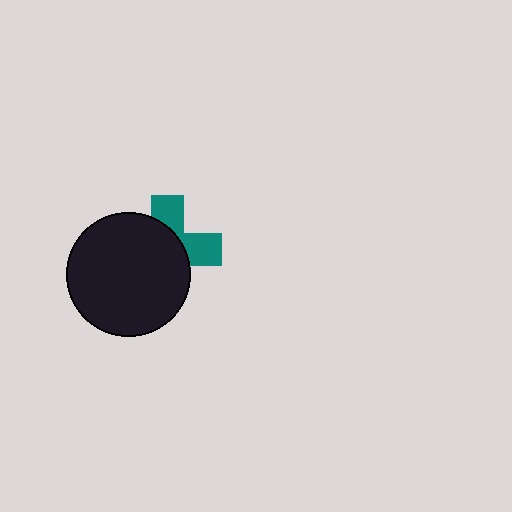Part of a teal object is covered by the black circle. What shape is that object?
It is a cross.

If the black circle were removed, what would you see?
You would see the complete teal cross.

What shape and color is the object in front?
The object in front is a black circle.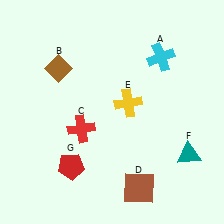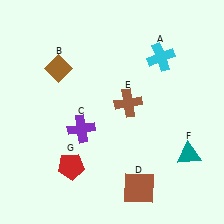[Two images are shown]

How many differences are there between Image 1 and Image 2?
There are 2 differences between the two images.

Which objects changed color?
C changed from red to purple. E changed from yellow to brown.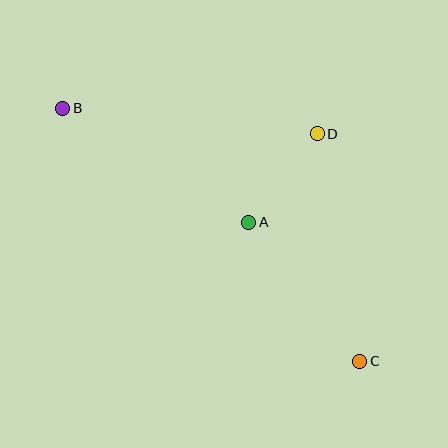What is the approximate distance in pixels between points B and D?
The distance between B and D is approximately 256 pixels.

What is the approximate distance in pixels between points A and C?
The distance between A and C is approximately 177 pixels.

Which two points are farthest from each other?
Points B and C are farthest from each other.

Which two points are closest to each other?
Points A and D are closest to each other.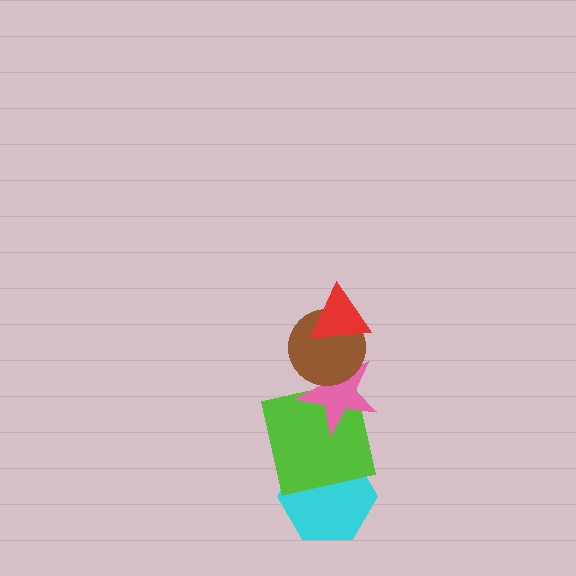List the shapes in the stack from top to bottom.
From top to bottom: the red triangle, the brown circle, the pink star, the lime square, the cyan hexagon.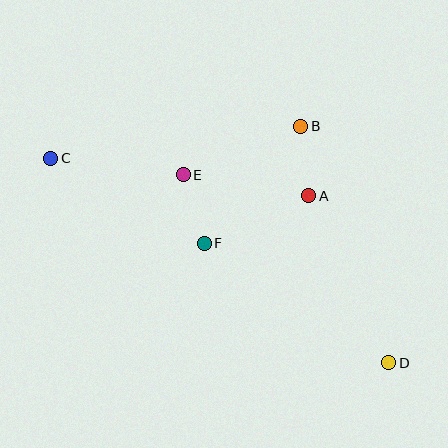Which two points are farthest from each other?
Points C and D are farthest from each other.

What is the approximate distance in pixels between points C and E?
The distance between C and E is approximately 134 pixels.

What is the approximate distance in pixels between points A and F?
The distance between A and F is approximately 115 pixels.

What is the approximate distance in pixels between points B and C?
The distance between B and C is approximately 252 pixels.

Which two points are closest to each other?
Points A and B are closest to each other.